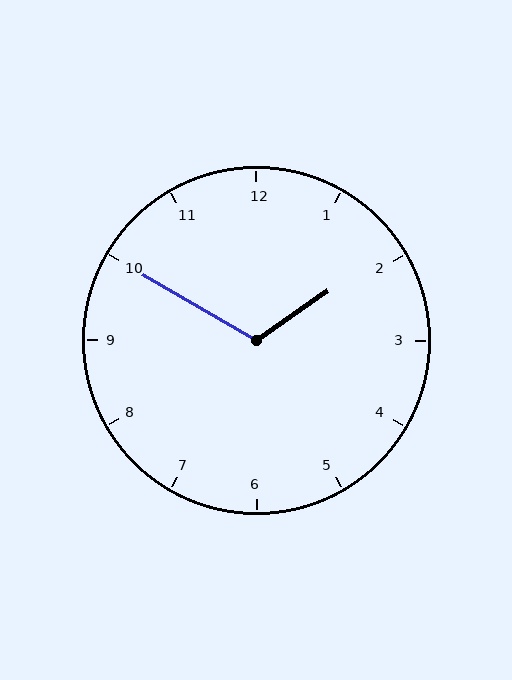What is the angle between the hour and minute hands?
Approximately 115 degrees.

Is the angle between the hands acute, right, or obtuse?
It is obtuse.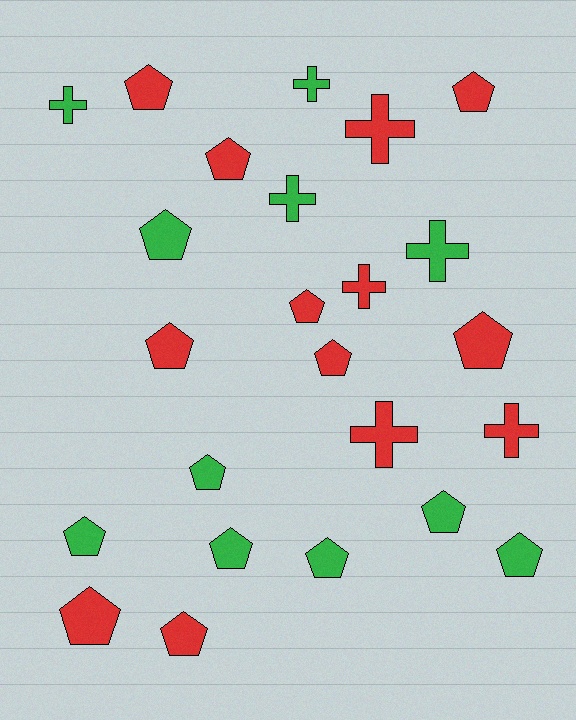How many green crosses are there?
There are 4 green crosses.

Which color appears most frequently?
Red, with 13 objects.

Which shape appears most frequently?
Pentagon, with 16 objects.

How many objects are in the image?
There are 24 objects.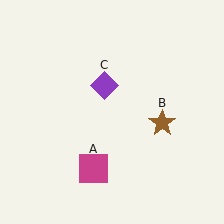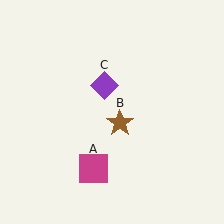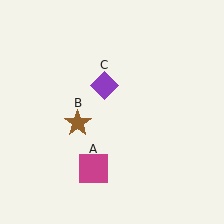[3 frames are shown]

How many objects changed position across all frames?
1 object changed position: brown star (object B).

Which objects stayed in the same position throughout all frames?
Magenta square (object A) and purple diamond (object C) remained stationary.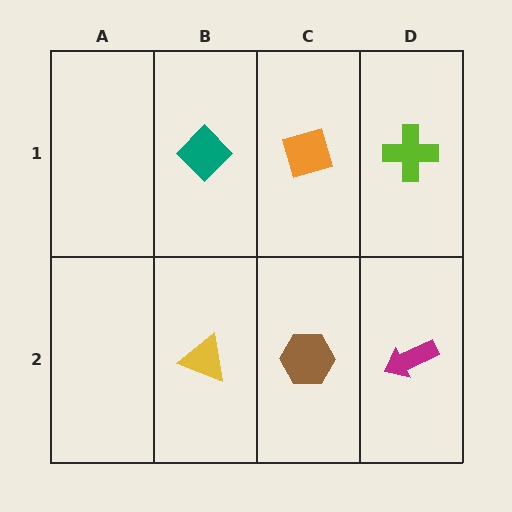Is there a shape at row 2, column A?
No, that cell is empty.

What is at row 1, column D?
A lime cross.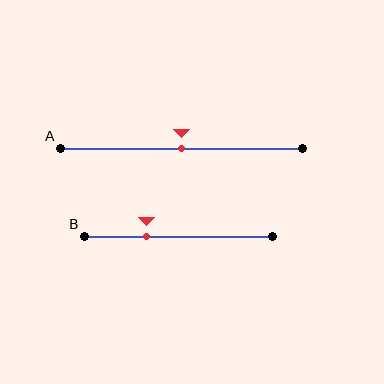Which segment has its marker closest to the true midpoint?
Segment A has its marker closest to the true midpoint.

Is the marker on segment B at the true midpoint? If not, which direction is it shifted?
No, the marker on segment B is shifted to the left by about 17% of the segment length.